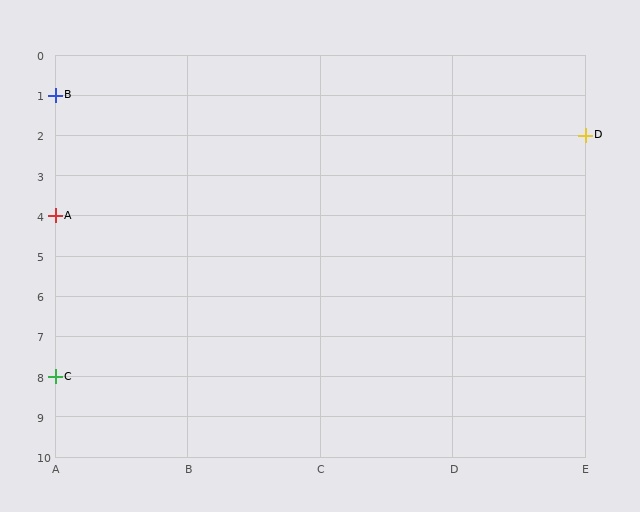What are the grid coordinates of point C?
Point C is at grid coordinates (A, 8).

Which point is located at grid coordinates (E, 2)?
Point D is at (E, 2).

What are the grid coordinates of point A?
Point A is at grid coordinates (A, 4).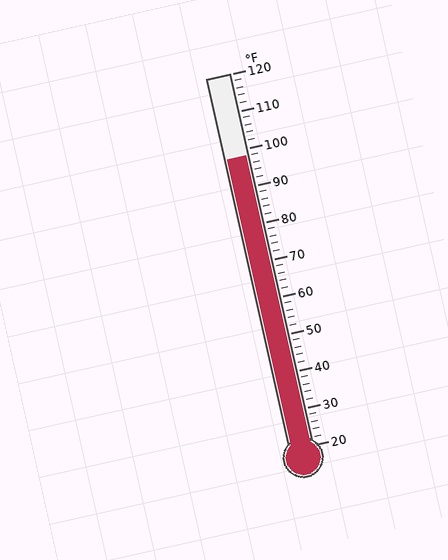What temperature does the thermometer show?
The thermometer shows approximately 98°F.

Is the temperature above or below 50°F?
The temperature is above 50°F.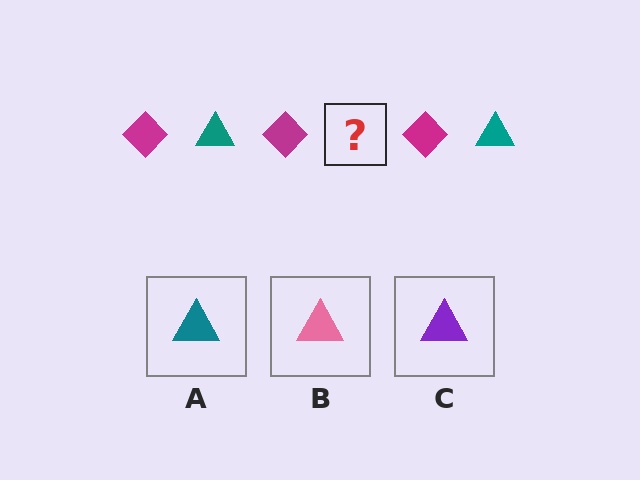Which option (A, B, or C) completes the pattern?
A.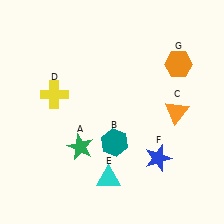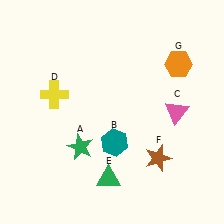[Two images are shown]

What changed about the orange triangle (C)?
In Image 1, C is orange. In Image 2, it changed to pink.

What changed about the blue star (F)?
In Image 1, F is blue. In Image 2, it changed to brown.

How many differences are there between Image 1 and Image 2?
There are 3 differences between the two images.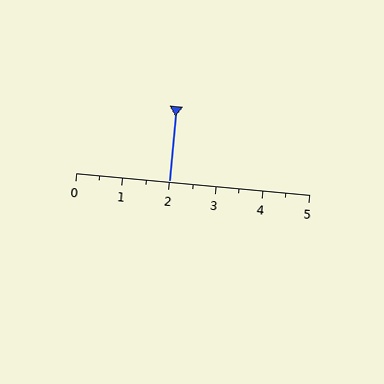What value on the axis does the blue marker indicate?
The marker indicates approximately 2.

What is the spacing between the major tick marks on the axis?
The major ticks are spaced 1 apart.